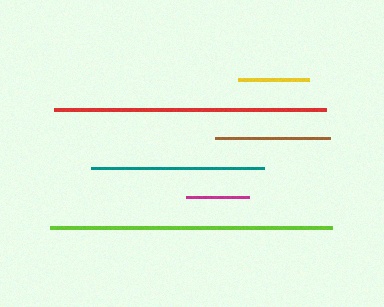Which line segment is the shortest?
The magenta line is the shortest at approximately 63 pixels.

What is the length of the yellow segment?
The yellow segment is approximately 71 pixels long.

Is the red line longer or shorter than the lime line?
The lime line is longer than the red line.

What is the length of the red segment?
The red segment is approximately 273 pixels long.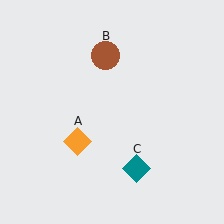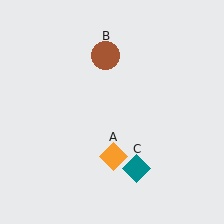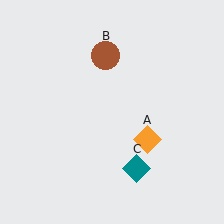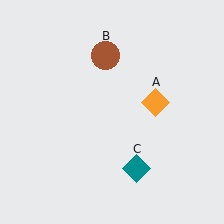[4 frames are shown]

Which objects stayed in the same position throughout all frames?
Brown circle (object B) and teal diamond (object C) remained stationary.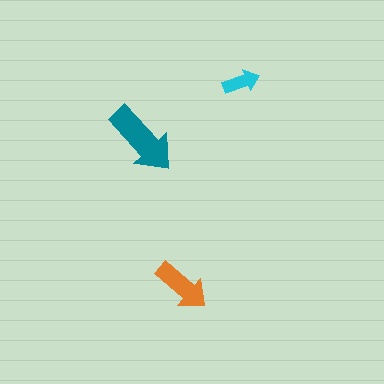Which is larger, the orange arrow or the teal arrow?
The teal one.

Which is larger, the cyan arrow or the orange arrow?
The orange one.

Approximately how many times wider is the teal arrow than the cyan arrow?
About 2 times wider.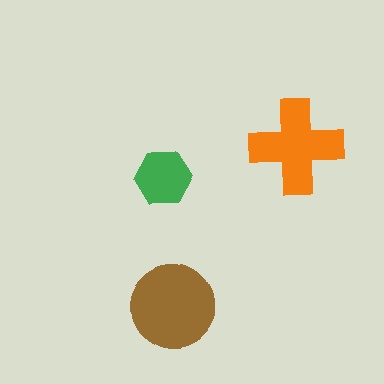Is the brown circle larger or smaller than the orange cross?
Larger.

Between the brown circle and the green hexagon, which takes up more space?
The brown circle.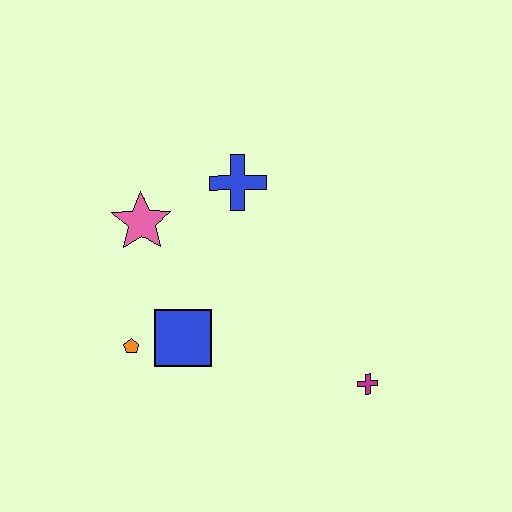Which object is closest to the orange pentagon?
The blue square is closest to the orange pentagon.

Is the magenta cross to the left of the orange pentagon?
No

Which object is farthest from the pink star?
The magenta cross is farthest from the pink star.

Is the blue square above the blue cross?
No